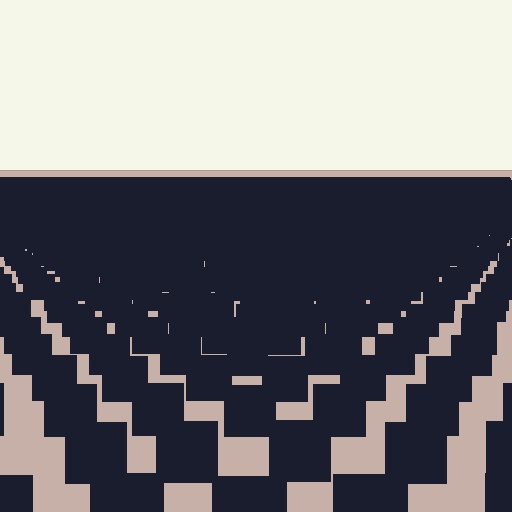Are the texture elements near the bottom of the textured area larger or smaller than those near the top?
Larger. Near the bottom, elements are closer to the viewer and appear at a bigger on-screen size.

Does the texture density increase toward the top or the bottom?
Density increases toward the top.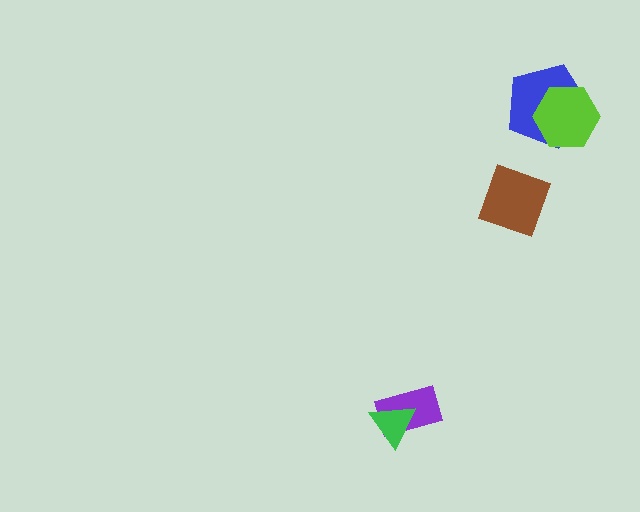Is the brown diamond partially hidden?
No, no other shape covers it.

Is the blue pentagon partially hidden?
Yes, it is partially covered by another shape.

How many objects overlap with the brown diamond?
0 objects overlap with the brown diamond.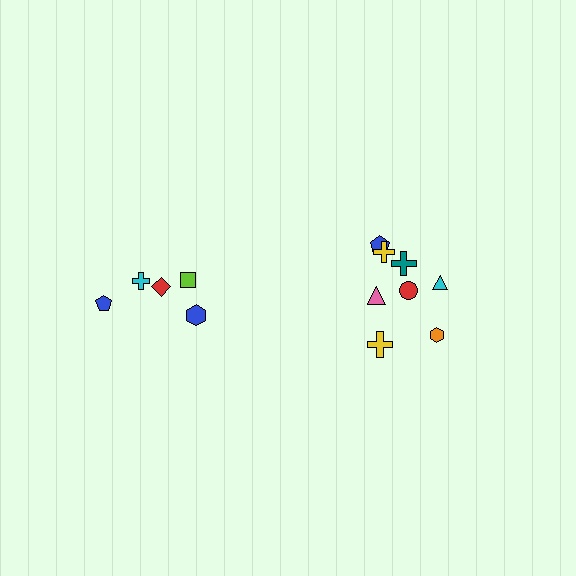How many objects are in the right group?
There are 8 objects.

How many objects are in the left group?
There are 5 objects.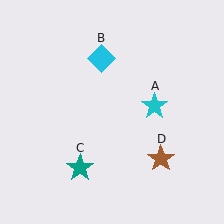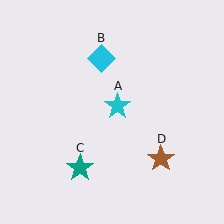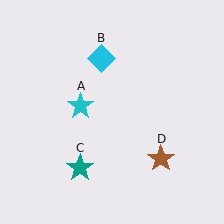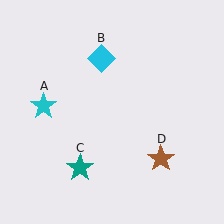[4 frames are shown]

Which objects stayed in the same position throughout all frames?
Cyan diamond (object B) and teal star (object C) and brown star (object D) remained stationary.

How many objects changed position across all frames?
1 object changed position: cyan star (object A).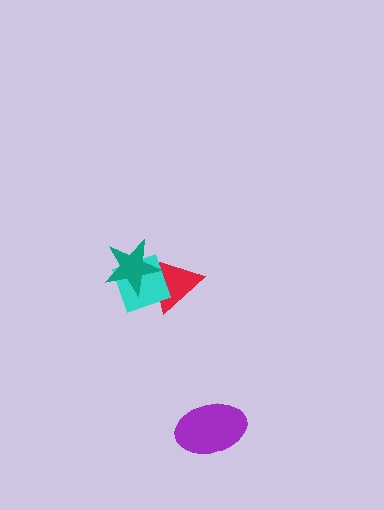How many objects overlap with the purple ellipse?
0 objects overlap with the purple ellipse.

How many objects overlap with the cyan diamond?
2 objects overlap with the cyan diamond.